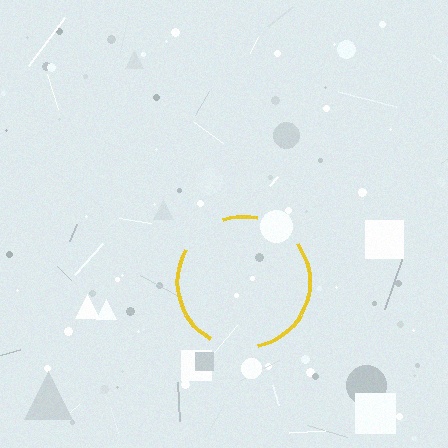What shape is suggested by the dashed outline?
The dashed outline suggests a circle.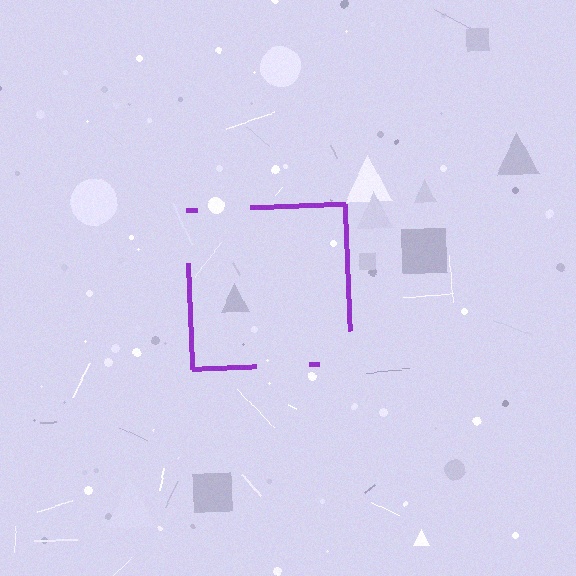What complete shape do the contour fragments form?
The contour fragments form a square.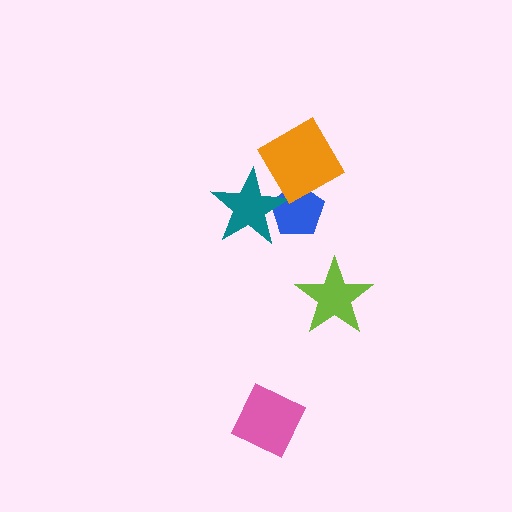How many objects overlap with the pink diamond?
0 objects overlap with the pink diamond.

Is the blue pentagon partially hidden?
Yes, it is partially covered by another shape.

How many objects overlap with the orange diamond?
2 objects overlap with the orange diamond.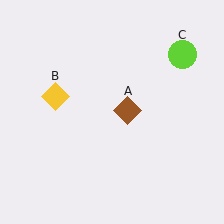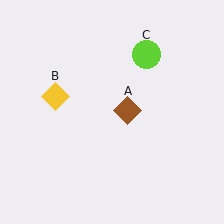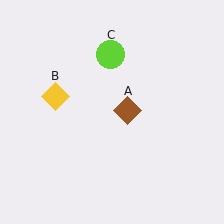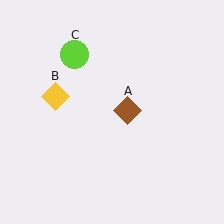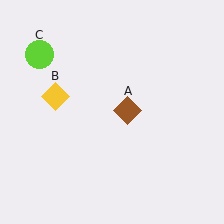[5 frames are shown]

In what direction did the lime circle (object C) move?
The lime circle (object C) moved left.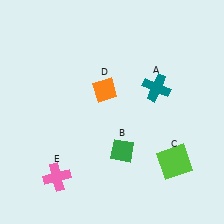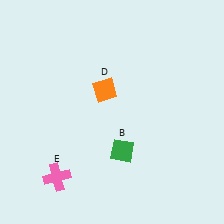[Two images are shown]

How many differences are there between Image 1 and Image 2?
There are 2 differences between the two images.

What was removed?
The lime square (C), the teal cross (A) were removed in Image 2.